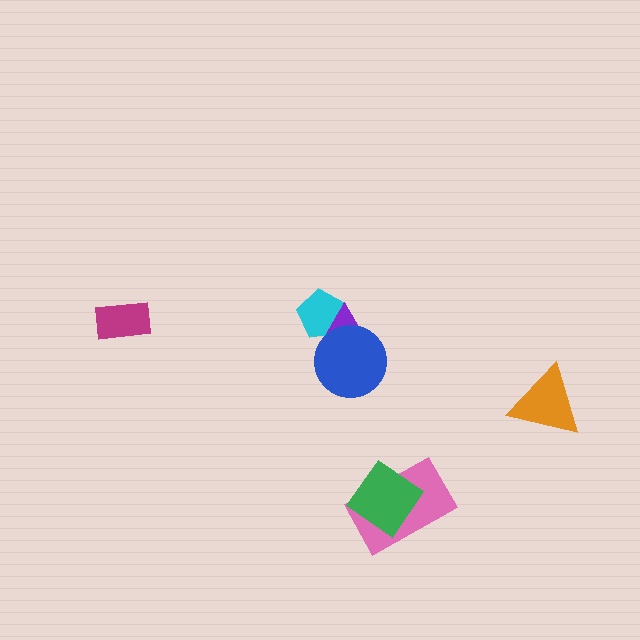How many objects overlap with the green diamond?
1 object overlaps with the green diamond.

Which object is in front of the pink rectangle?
The green diamond is in front of the pink rectangle.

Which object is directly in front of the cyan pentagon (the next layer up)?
The purple triangle is directly in front of the cyan pentagon.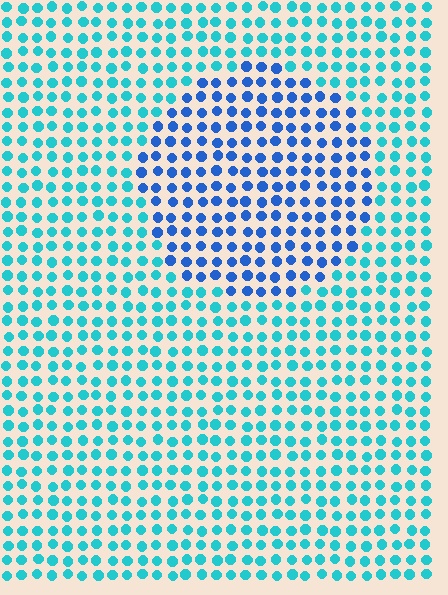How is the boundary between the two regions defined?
The boundary is defined purely by a slight shift in hue (about 37 degrees). Spacing, size, and orientation are identical on both sides.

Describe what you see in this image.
The image is filled with small cyan elements in a uniform arrangement. A circle-shaped region is visible where the elements are tinted to a slightly different hue, forming a subtle color boundary.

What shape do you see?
I see a circle.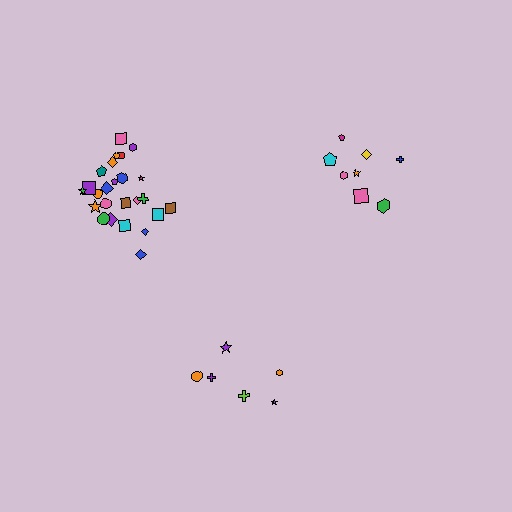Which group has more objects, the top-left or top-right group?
The top-left group.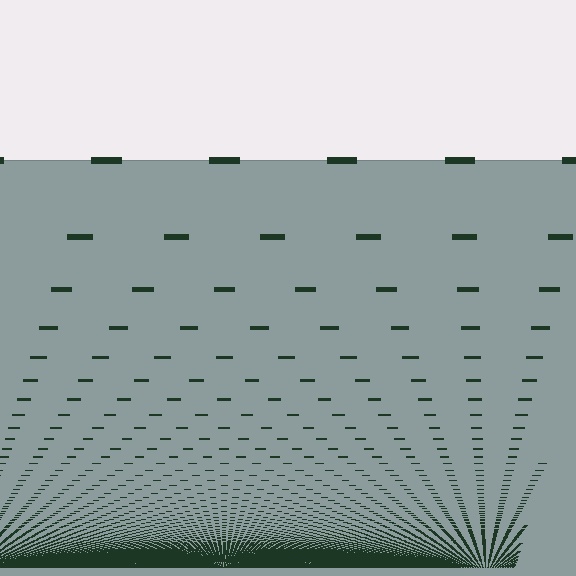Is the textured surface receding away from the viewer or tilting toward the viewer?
The surface appears to tilt toward the viewer. Texture elements get larger and sparser toward the top.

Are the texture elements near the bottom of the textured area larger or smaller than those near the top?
Smaller. The gradient is inverted — elements near the bottom are smaller and denser.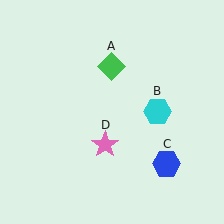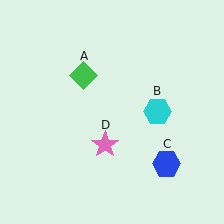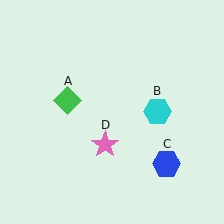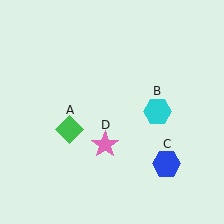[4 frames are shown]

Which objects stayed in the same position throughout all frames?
Cyan hexagon (object B) and blue hexagon (object C) and pink star (object D) remained stationary.